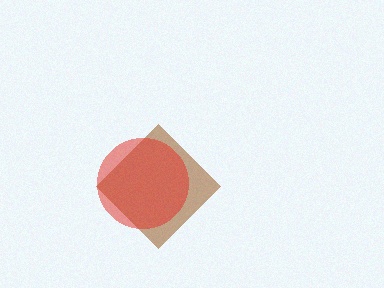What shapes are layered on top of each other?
The layered shapes are: a brown diamond, a red circle.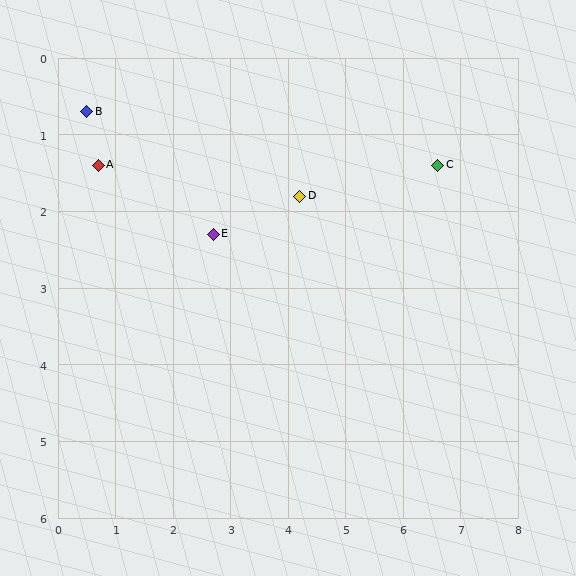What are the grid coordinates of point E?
Point E is at approximately (2.7, 2.3).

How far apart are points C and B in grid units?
Points C and B are about 6.1 grid units apart.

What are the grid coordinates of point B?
Point B is at approximately (0.5, 0.7).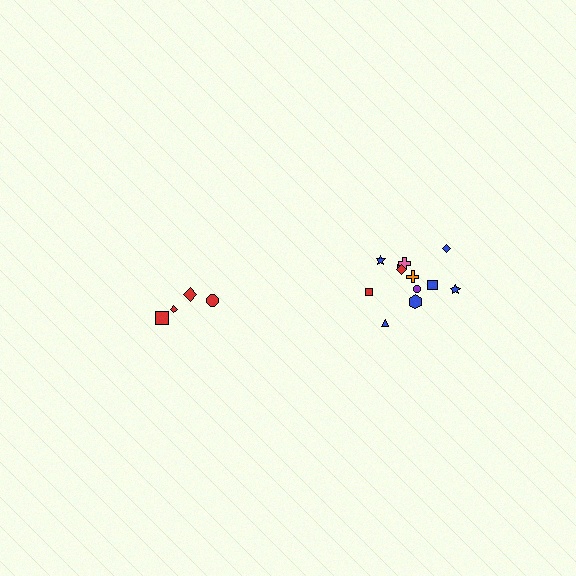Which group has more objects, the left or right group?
The right group.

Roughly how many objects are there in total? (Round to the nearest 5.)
Roughly 15 objects in total.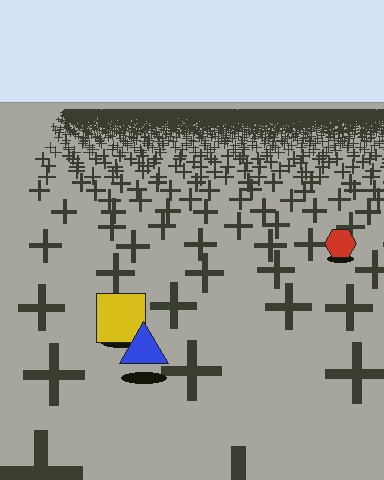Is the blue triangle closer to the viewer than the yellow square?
Yes. The blue triangle is closer — you can tell from the texture gradient: the ground texture is coarser near it.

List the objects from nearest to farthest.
From nearest to farthest: the blue triangle, the yellow square, the red hexagon.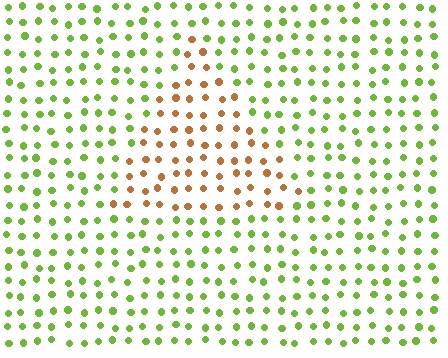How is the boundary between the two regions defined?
The boundary is defined purely by a slight shift in hue (about 69 degrees). Spacing, size, and orientation are identical on both sides.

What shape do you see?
I see a triangle.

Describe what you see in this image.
The image is filled with small lime elements in a uniform arrangement. A triangle-shaped region is visible where the elements are tinted to a slightly different hue, forming a subtle color boundary.